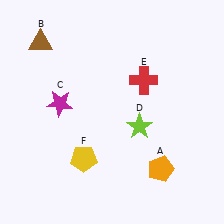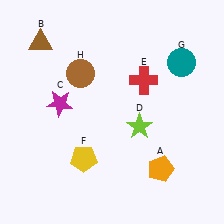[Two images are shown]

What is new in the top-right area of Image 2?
A teal circle (G) was added in the top-right area of Image 2.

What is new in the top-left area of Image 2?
A brown circle (H) was added in the top-left area of Image 2.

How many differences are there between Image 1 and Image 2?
There are 2 differences between the two images.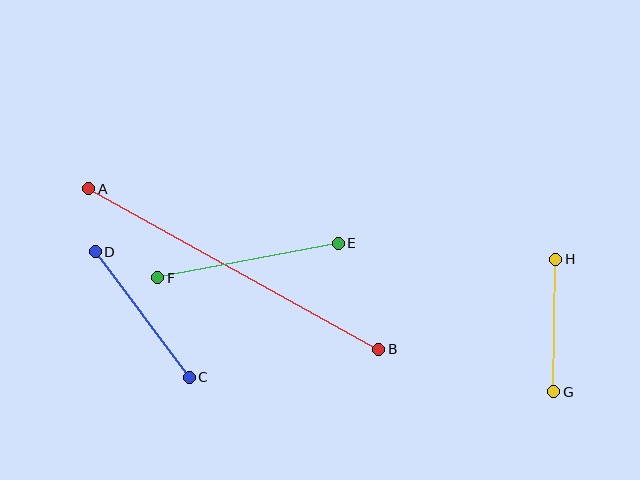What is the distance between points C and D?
The distance is approximately 157 pixels.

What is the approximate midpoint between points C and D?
The midpoint is at approximately (142, 315) pixels.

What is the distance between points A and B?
The distance is approximately 331 pixels.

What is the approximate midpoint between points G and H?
The midpoint is at approximately (555, 326) pixels.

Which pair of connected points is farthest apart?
Points A and B are farthest apart.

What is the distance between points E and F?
The distance is approximately 184 pixels.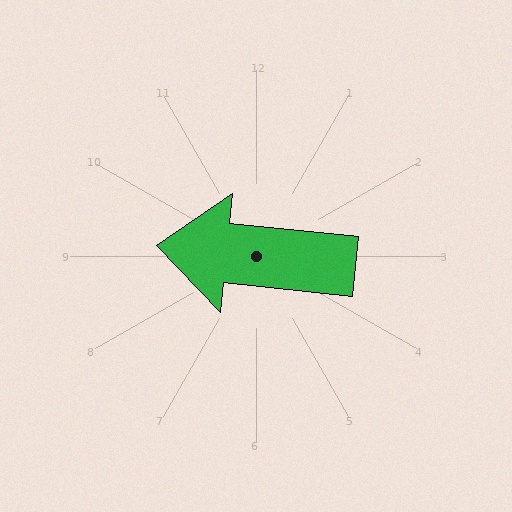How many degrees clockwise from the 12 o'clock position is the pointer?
Approximately 276 degrees.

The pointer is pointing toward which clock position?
Roughly 9 o'clock.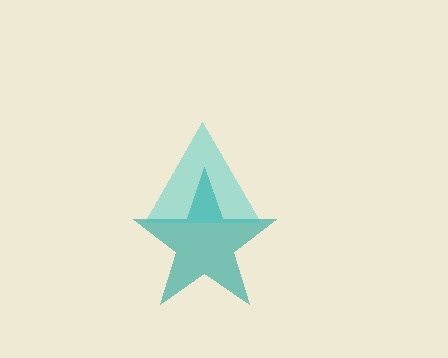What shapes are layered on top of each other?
The layered shapes are: a teal star, a cyan triangle.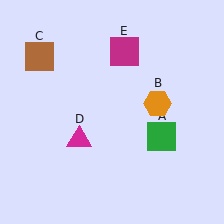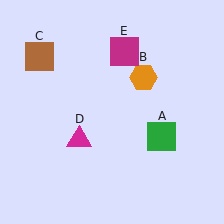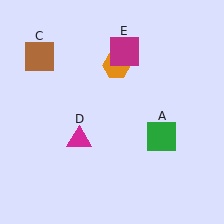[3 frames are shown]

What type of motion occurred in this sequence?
The orange hexagon (object B) rotated counterclockwise around the center of the scene.